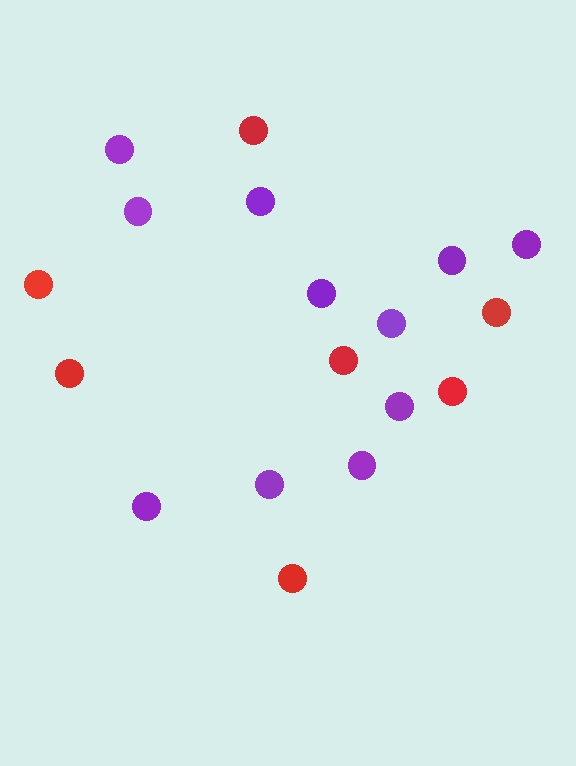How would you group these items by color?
There are 2 groups: one group of purple circles (11) and one group of red circles (7).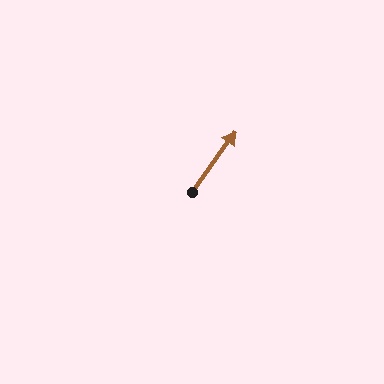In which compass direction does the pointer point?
Northeast.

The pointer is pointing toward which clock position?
Roughly 1 o'clock.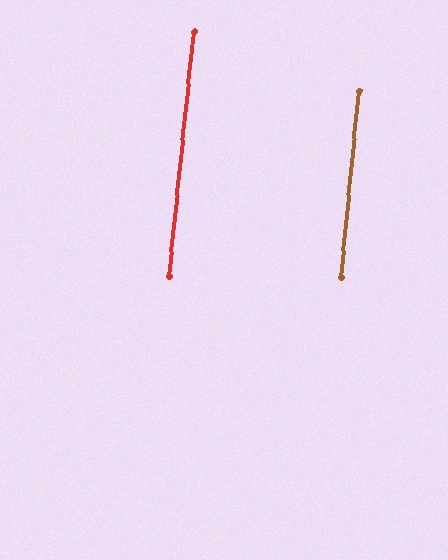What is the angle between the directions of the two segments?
Approximately 0 degrees.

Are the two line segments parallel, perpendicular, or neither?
Parallel — their directions differ by only 0.4°.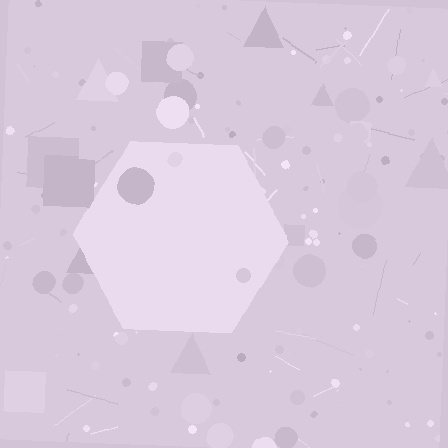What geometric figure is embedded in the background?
A hexagon is embedded in the background.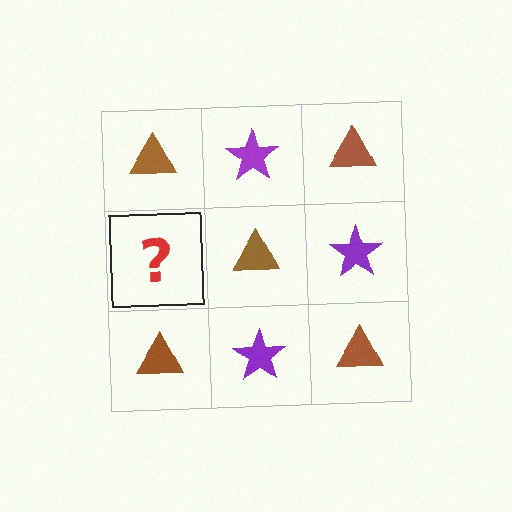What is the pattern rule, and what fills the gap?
The rule is that it alternates brown triangle and purple star in a checkerboard pattern. The gap should be filled with a purple star.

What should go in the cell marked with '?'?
The missing cell should contain a purple star.